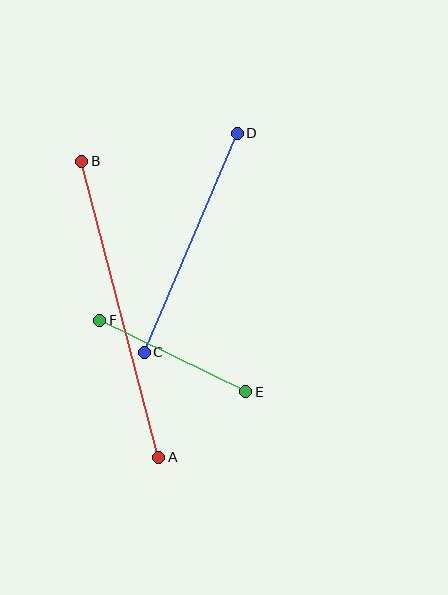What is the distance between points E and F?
The distance is approximately 163 pixels.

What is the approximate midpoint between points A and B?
The midpoint is at approximately (120, 309) pixels.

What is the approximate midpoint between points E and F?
The midpoint is at approximately (173, 356) pixels.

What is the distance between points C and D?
The distance is approximately 238 pixels.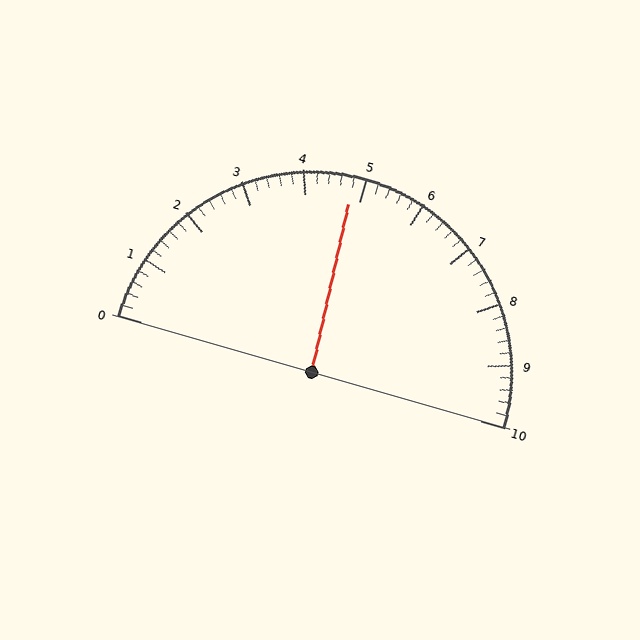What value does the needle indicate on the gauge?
The needle indicates approximately 4.8.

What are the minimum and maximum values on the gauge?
The gauge ranges from 0 to 10.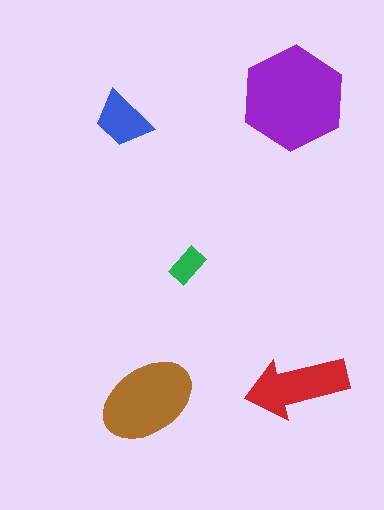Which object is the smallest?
The green rectangle.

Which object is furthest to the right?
The red arrow is rightmost.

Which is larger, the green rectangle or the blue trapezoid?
The blue trapezoid.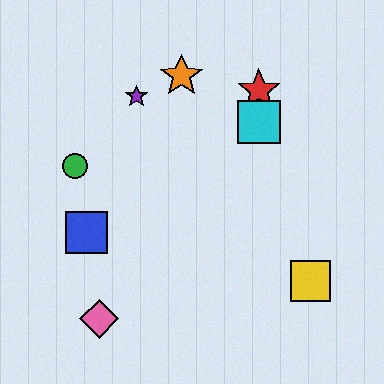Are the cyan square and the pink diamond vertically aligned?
No, the cyan square is at x≈259 and the pink diamond is at x≈99.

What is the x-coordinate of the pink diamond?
The pink diamond is at x≈99.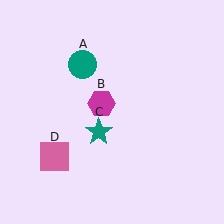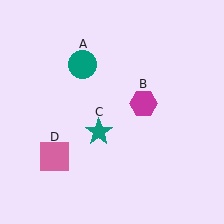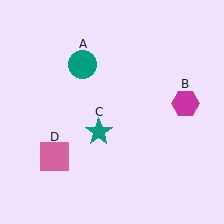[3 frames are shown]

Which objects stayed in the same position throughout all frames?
Teal circle (object A) and teal star (object C) and pink square (object D) remained stationary.